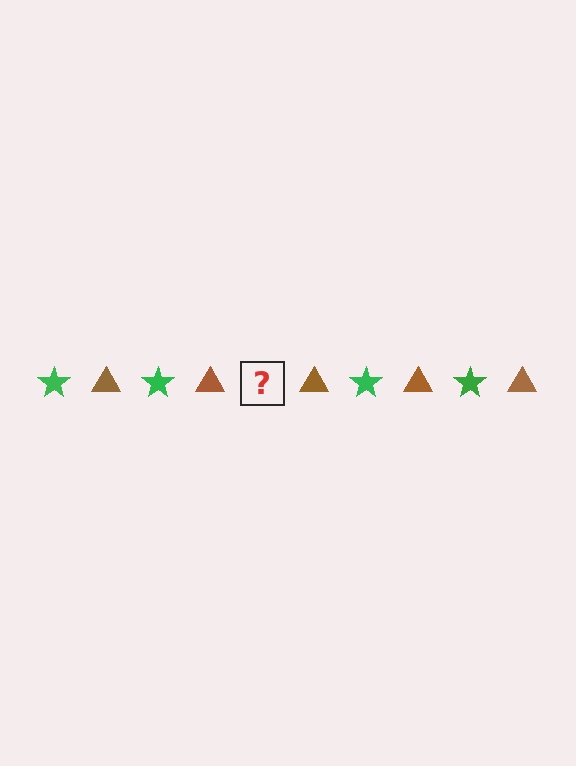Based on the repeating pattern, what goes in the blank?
The blank should be a green star.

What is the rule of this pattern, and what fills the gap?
The rule is that the pattern alternates between green star and brown triangle. The gap should be filled with a green star.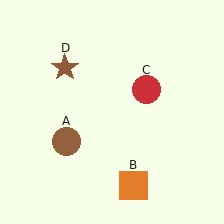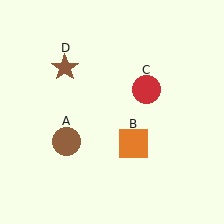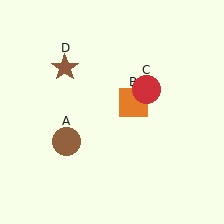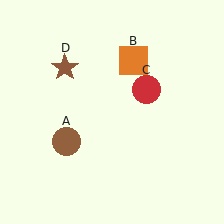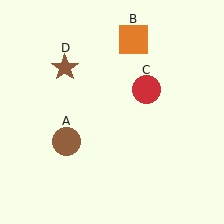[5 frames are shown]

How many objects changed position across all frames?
1 object changed position: orange square (object B).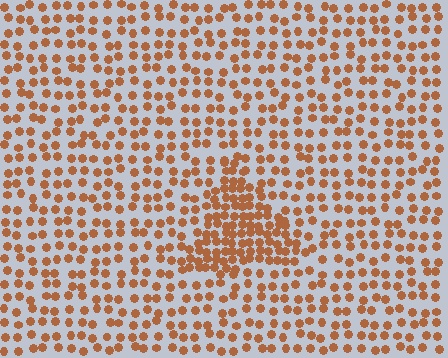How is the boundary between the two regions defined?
The boundary is defined by a change in element density (approximately 2.1x ratio). All elements are the same color, size, and shape.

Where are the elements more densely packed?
The elements are more densely packed inside the triangle boundary.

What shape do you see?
I see a triangle.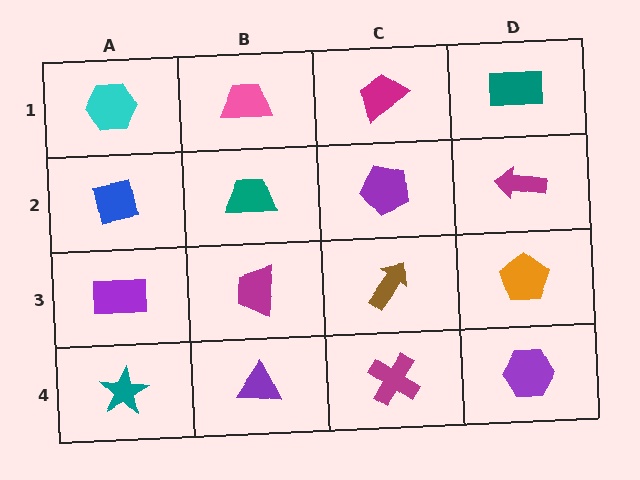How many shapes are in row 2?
4 shapes.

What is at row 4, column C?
A magenta cross.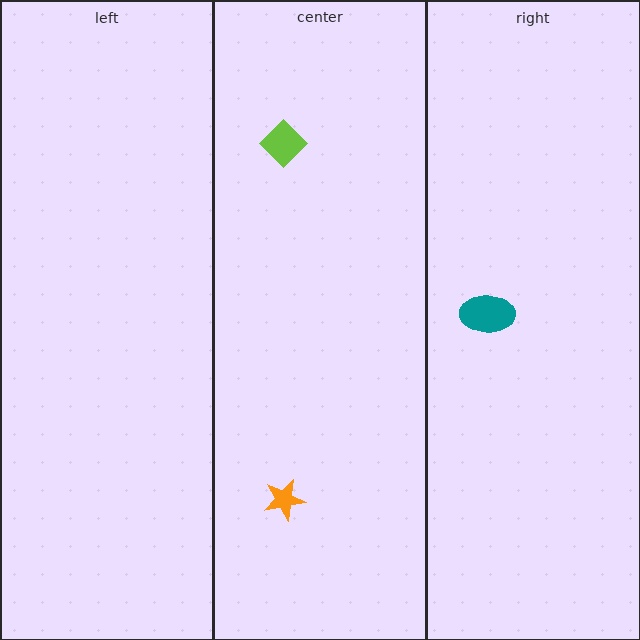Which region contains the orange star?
The center region.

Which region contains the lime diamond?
The center region.